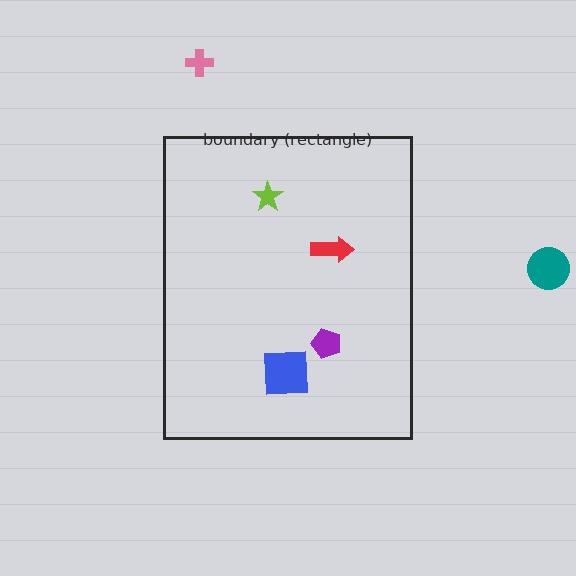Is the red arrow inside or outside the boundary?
Inside.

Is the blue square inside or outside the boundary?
Inside.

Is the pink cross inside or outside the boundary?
Outside.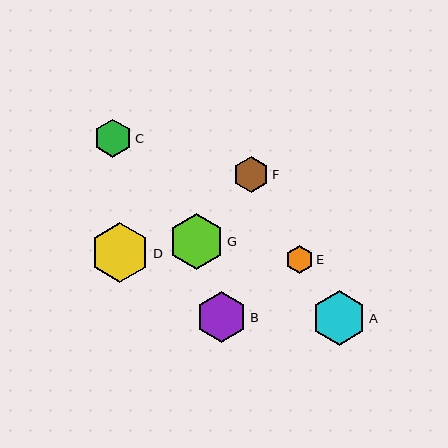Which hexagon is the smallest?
Hexagon E is the smallest with a size of approximately 28 pixels.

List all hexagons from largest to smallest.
From largest to smallest: D, G, A, B, C, F, E.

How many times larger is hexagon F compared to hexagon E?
Hexagon F is approximately 1.3 times the size of hexagon E.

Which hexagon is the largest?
Hexagon D is the largest with a size of approximately 59 pixels.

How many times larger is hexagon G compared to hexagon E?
Hexagon G is approximately 2.0 times the size of hexagon E.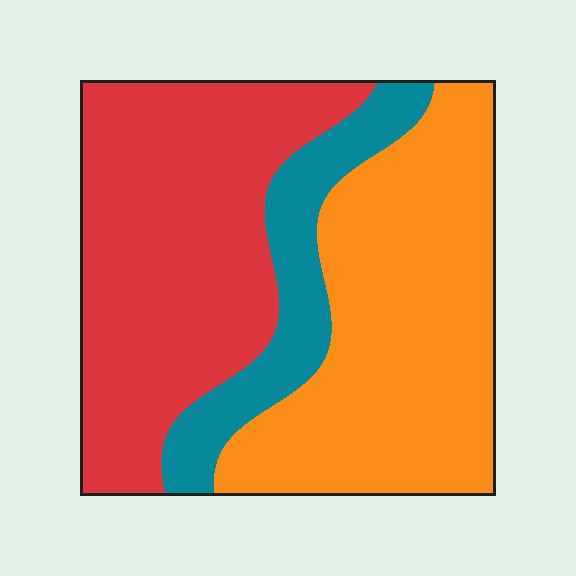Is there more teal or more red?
Red.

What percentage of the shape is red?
Red takes up about two fifths (2/5) of the shape.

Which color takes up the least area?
Teal, at roughly 15%.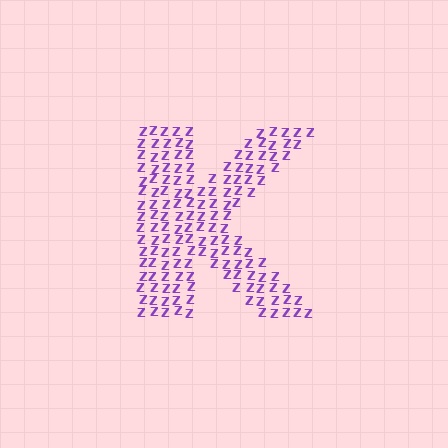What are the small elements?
The small elements are letter Z's.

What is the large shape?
The large shape is the letter K.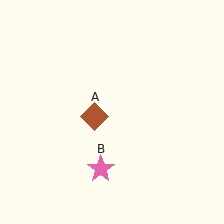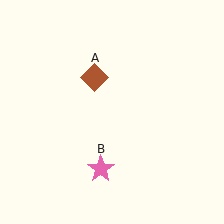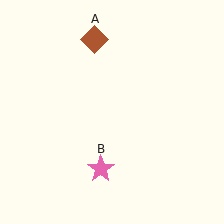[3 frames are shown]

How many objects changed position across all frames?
1 object changed position: brown diamond (object A).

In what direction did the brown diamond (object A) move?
The brown diamond (object A) moved up.